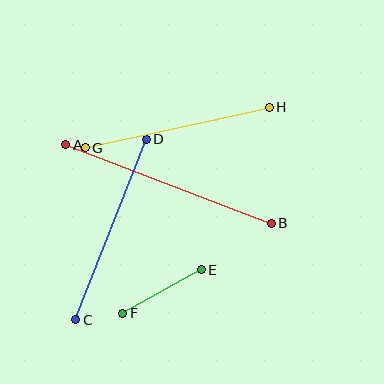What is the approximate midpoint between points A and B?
The midpoint is at approximately (168, 184) pixels.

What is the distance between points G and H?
The distance is approximately 188 pixels.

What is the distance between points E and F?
The distance is approximately 90 pixels.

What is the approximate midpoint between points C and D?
The midpoint is at approximately (111, 230) pixels.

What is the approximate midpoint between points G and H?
The midpoint is at approximately (177, 127) pixels.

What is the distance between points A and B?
The distance is approximately 220 pixels.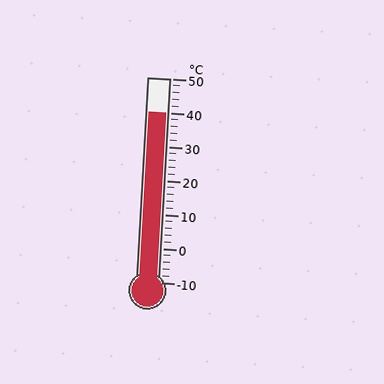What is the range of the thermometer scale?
The thermometer scale ranges from -10°C to 50°C.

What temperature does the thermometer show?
The thermometer shows approximately 40°C.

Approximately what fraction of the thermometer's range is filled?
The thermometer is filled to approximately 85% of its range.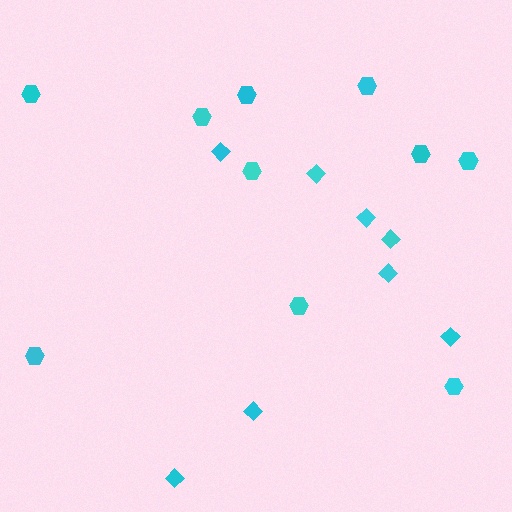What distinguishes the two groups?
There are 2 groups: one group of diamonds (8) and one group of hexagons (10).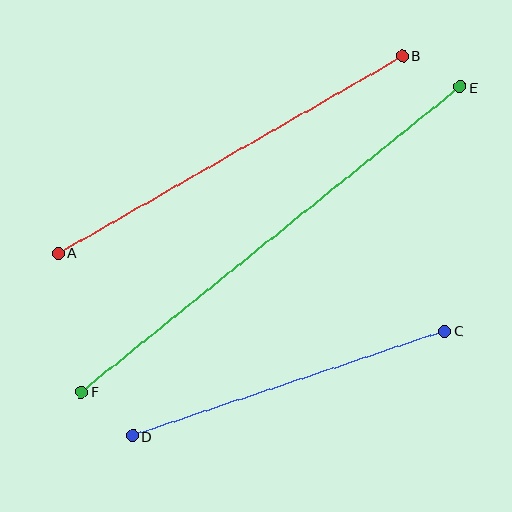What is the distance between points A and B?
The distance is approximately 397 pixels.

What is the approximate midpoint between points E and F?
The midpoint is at approximately (271, 240) pixels.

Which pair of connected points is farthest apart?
Points E and F are farthest apart.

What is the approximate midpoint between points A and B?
The midpoint is at approximately (230, 154) pixels.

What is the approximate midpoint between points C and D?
The midpoint is at approximately (288, 384) pixels.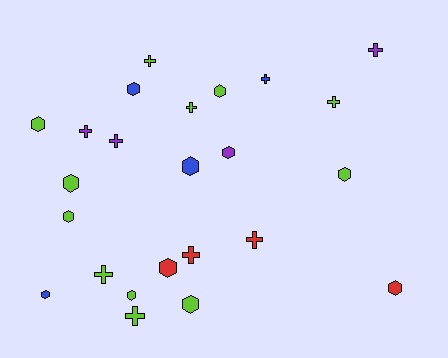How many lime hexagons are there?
There are 7 lime hexagons.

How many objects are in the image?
There are 24 objects.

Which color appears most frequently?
Lime, with 12 objects.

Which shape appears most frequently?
Hexagon, with 13 objects.